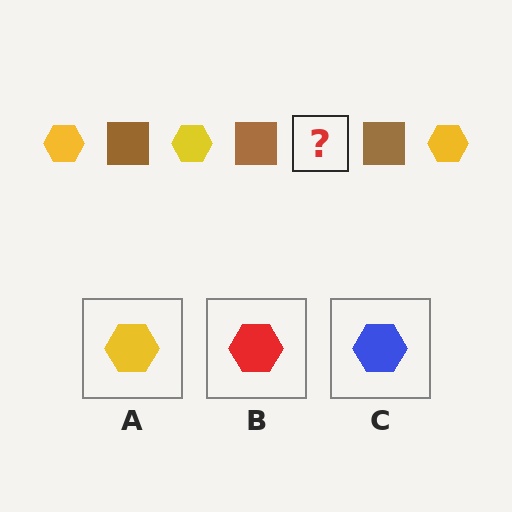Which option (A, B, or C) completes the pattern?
A.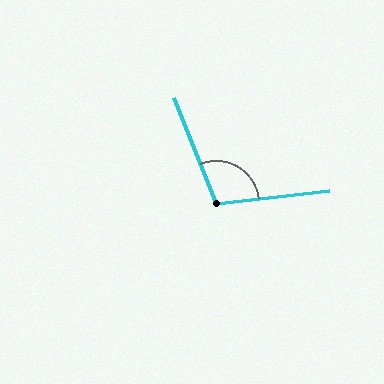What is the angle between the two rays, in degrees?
Approximately 106 degrees.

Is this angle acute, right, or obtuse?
It is obtuse.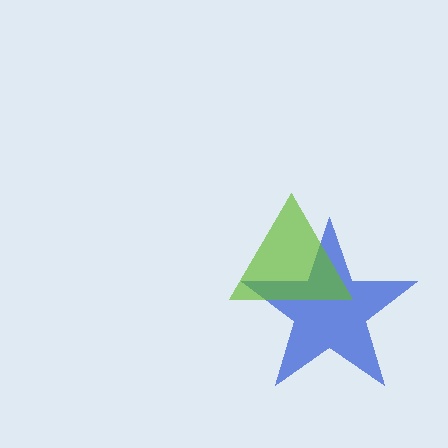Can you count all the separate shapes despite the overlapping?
Yes, there are 2 separate shapes.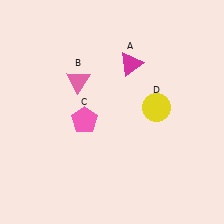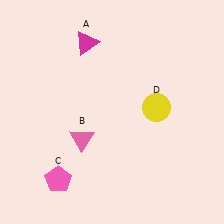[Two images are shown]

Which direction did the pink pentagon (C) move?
The pink pentagon (C) moved down.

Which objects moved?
The objects that moved are: the magenta triangle (A), the pink triangle (B), the pink pentagon (C).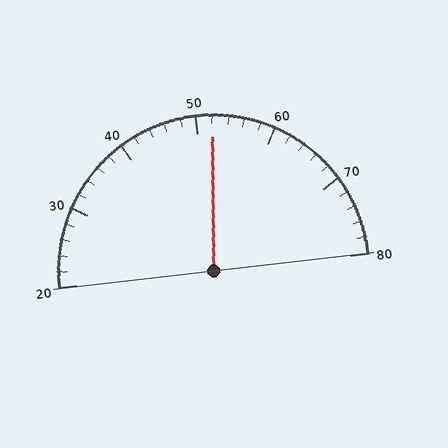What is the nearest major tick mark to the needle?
The nearest major tick mark is 50.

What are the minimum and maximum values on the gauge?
The gauge ranges from 20 to 80.